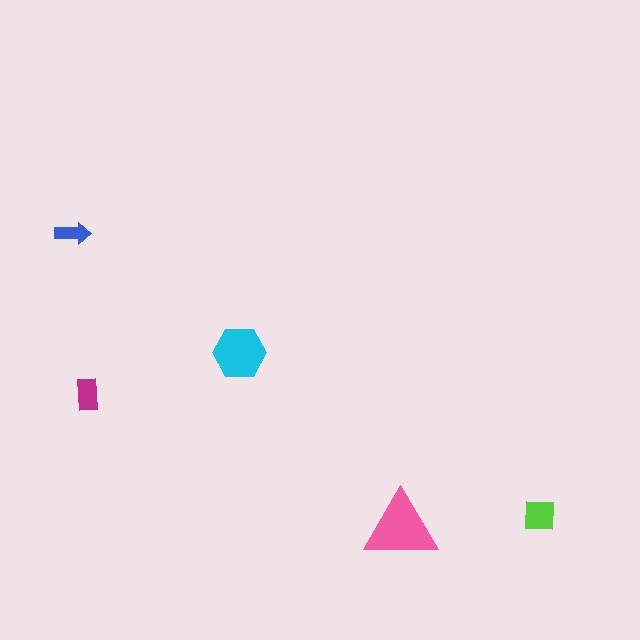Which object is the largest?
The pink triangle.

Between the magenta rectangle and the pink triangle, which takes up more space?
The pink triangle.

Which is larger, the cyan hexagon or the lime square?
The cyan hexagon.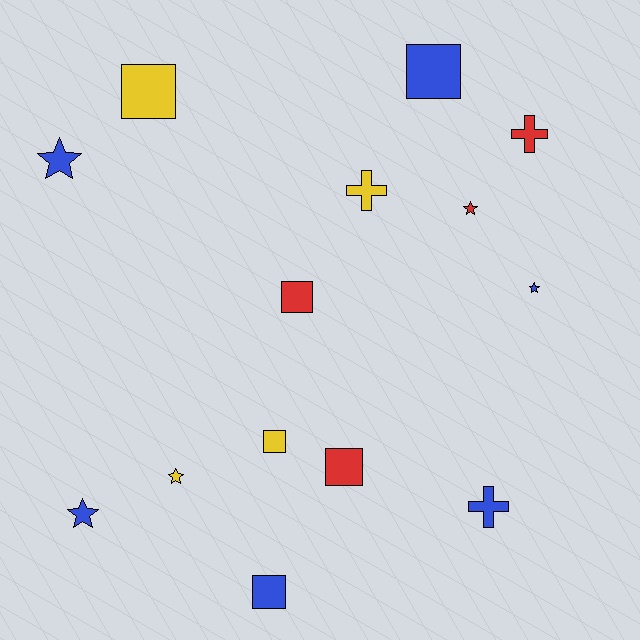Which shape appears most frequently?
Square, with 6 objects.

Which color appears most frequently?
Blue, with 6 objects.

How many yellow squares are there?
There are 2 yellow squares.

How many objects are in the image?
There are 14 objects.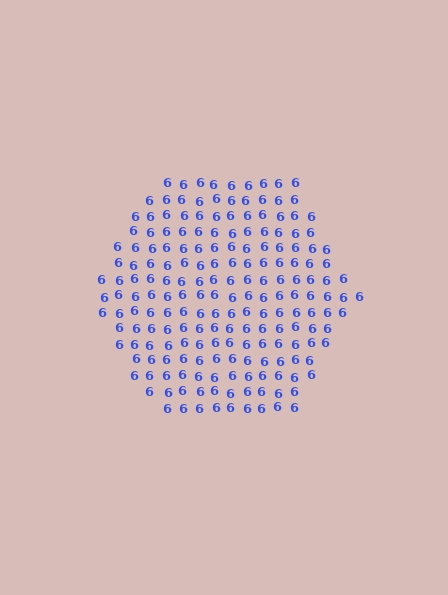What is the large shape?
The large shape is a hexagon.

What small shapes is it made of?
It is made of small digit 6's.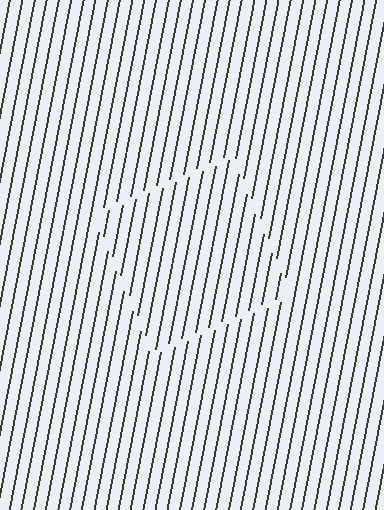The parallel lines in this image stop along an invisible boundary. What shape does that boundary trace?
An illusory square. The interior of the shape contains the same grating, shifted by half a period — the contour is defined by the phase discontinuity where line-ends from the inner and outer gratings abut.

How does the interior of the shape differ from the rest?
The interior of the shape contains the same grating, shifted by half a period — the contour is defined by the phase discontinuity where line-ends from the inner and outer gratings abut.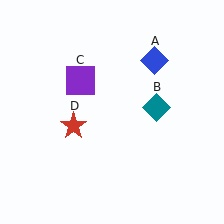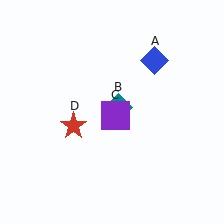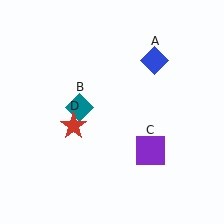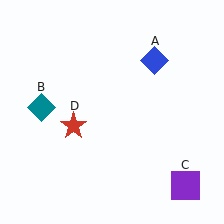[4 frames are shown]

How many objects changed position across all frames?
2 objects changed position: teal diamond (object B), purple square (object C).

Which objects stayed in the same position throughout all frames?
Blue diamond (object A) and red star (object D) remained stationary.